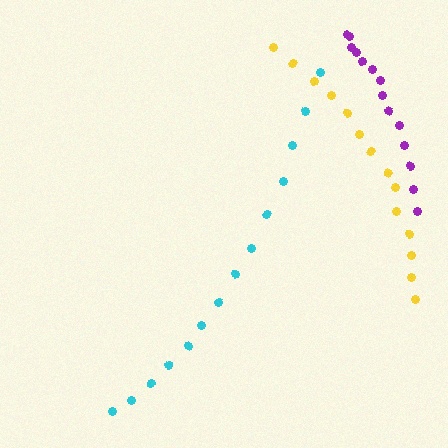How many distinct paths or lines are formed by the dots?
There are 3 distinct paths.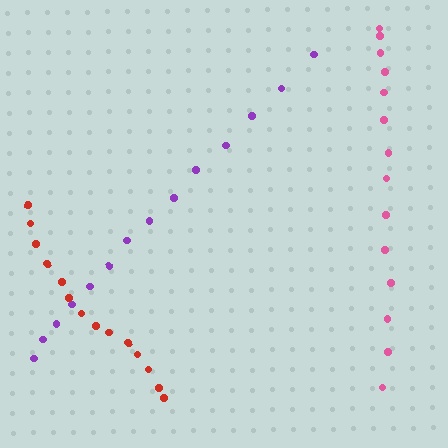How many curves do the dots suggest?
There are 3 distinct paths.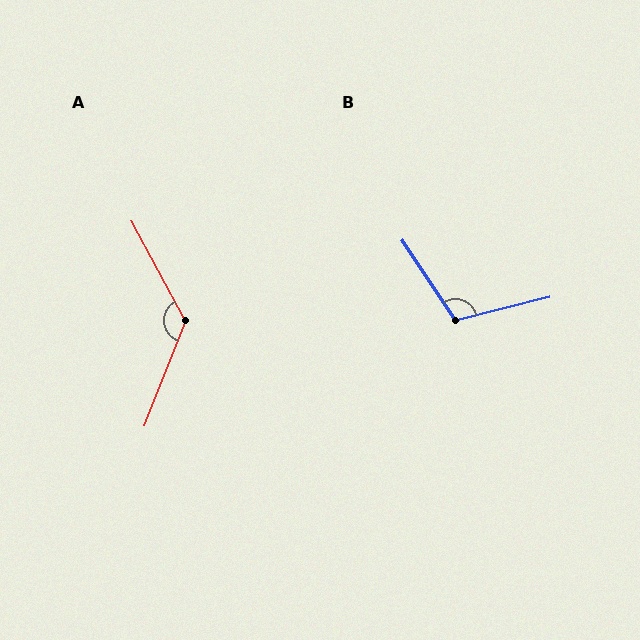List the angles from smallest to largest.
B (110°), A (130°).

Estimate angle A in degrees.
Approximately 130 degrees.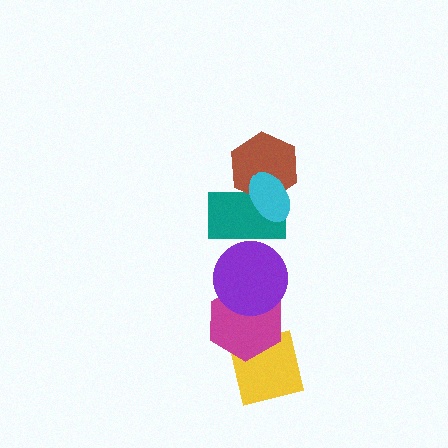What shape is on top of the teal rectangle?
The brown hexagon is on top of the teal rectangle.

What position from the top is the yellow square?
The yellow square is 6th from the top.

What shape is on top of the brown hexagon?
The cyan ellipse is on top of the brown hexagon.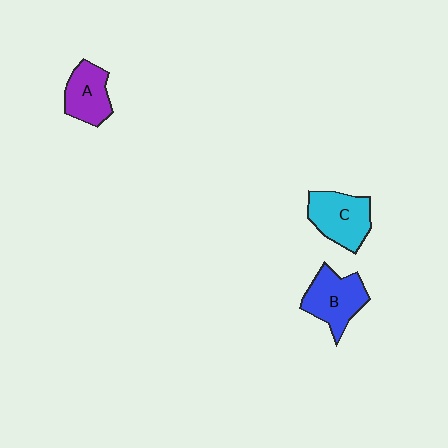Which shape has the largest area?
Shape B (blue).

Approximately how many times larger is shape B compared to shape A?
Approximately 1.2 times.